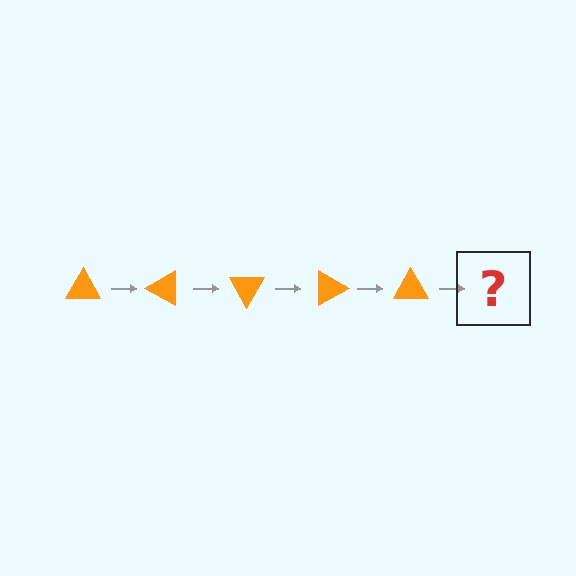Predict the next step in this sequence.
The next step is an orange triangle rotated 150 degrees.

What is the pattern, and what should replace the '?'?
The pattern is that the triangle rotates 30 degrees each step. The '?' should be an orange triangle rotated 150 degrees.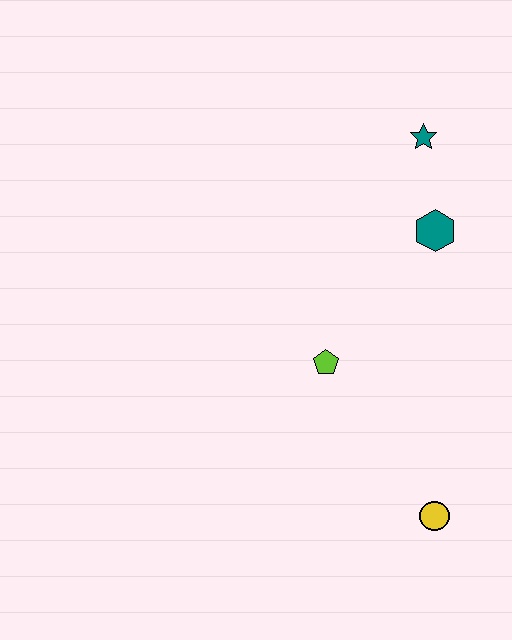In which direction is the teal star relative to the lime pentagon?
The teal star is above the lime pentagon.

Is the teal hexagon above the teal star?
No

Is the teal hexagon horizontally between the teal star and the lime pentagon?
No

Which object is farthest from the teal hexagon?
The yellow circle is farthest from the teal hexagon.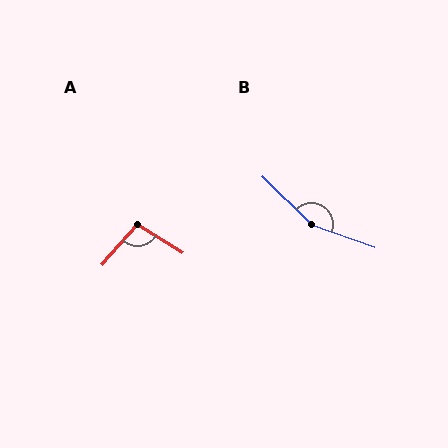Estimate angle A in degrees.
Approximately 99 degrees.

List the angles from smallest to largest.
A (99°), B (155°).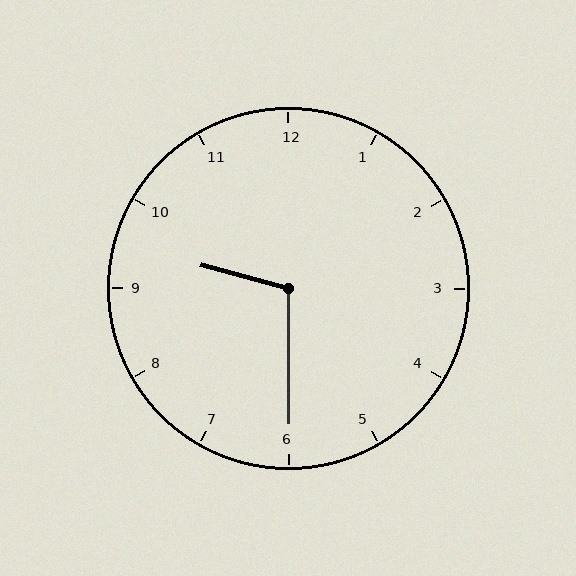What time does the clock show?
9:30.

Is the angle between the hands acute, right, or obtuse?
It is obtuse.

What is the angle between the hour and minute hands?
Approximately 105 degrees.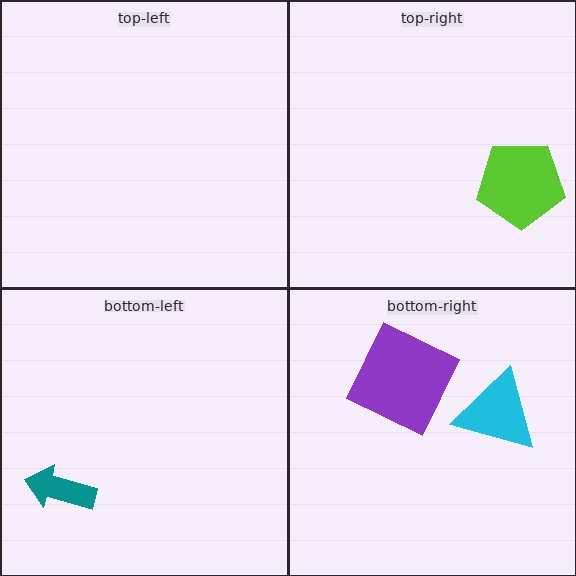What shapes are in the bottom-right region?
The purple square, the cyan triangle.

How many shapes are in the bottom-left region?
1.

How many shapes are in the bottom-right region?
2.